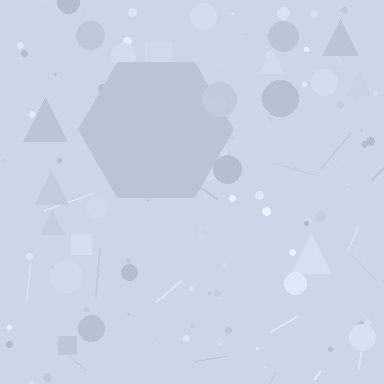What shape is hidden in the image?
A hexagon is hidden in the image.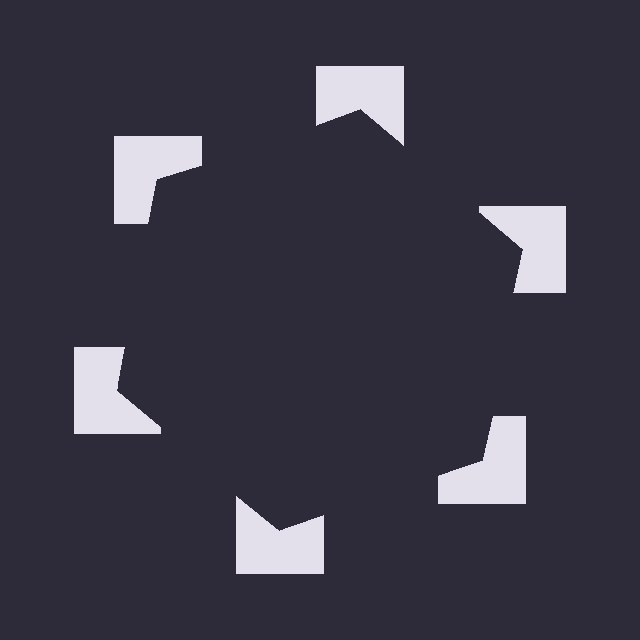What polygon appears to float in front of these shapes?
An illusory hexagon — its edges are inferred from the aligned wedge cuts in the notched squares, not physically drawn.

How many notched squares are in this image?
There are 6 — one at each vertex of the illusory hexagon.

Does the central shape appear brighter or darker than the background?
It typically appears slightly darker than the background, even though no actual brightness change is drawn.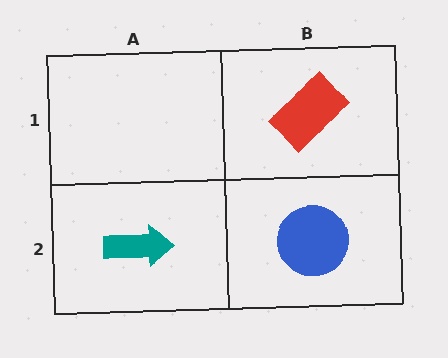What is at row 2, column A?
A teal arrow.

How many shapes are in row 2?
2 shapes.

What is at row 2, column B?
A blue circle.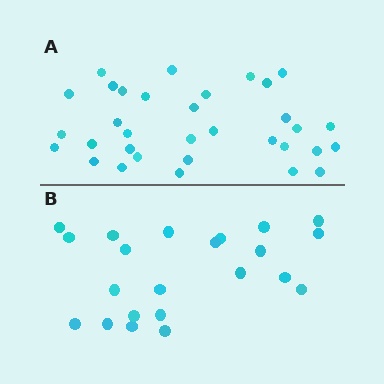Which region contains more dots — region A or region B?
Region A (the top region) has more dots.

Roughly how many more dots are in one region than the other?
Region A has roughly 12 or so more dots than region B.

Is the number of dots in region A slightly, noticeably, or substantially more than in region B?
Region A has substantially more. The ratio is roughly 1.5 to 1.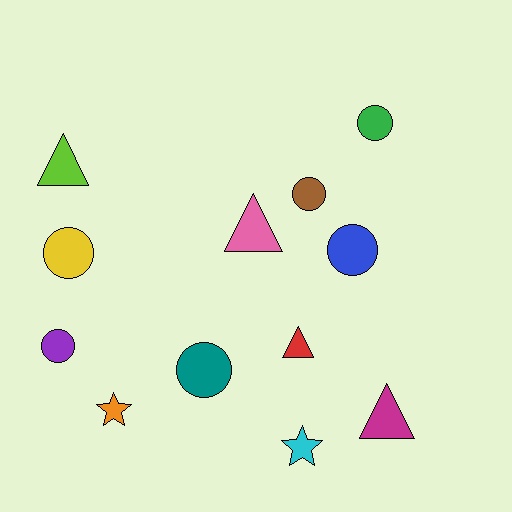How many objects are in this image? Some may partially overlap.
There are 12 objects.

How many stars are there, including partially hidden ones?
There are 2 stars.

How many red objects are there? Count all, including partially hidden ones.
There is 1 red object.